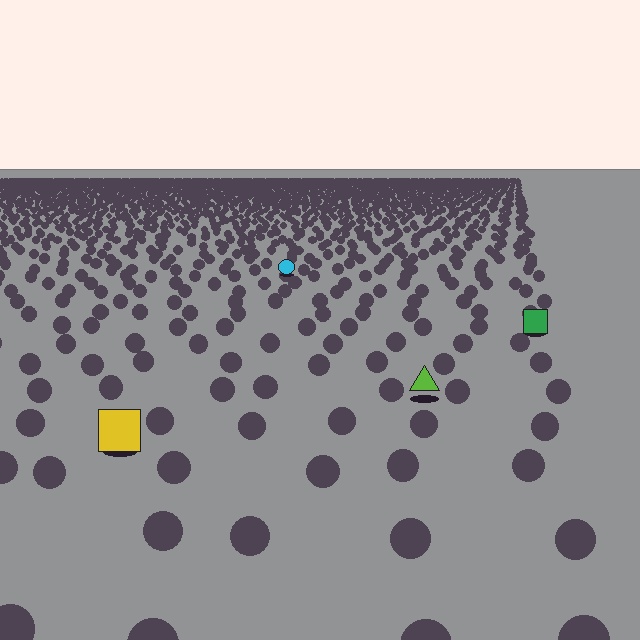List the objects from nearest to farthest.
From nearest to farthest: the yellow square, the lime triangle, the green square, the cyan circle.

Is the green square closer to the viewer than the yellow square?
No. The yellow square is closer — you can tell from the texture gradient: the ground texture is coarser near it.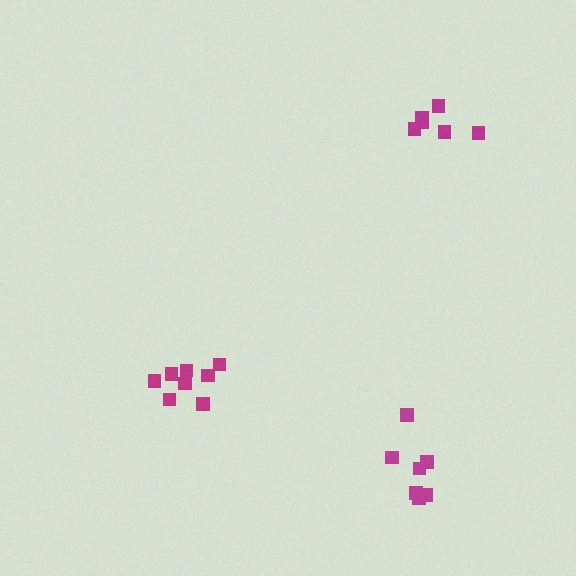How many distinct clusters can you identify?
There are 3 distinct clusters.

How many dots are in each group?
Group 1: 7 dots, Group 2: 8 dots, Group 3: 6 dots (21 total).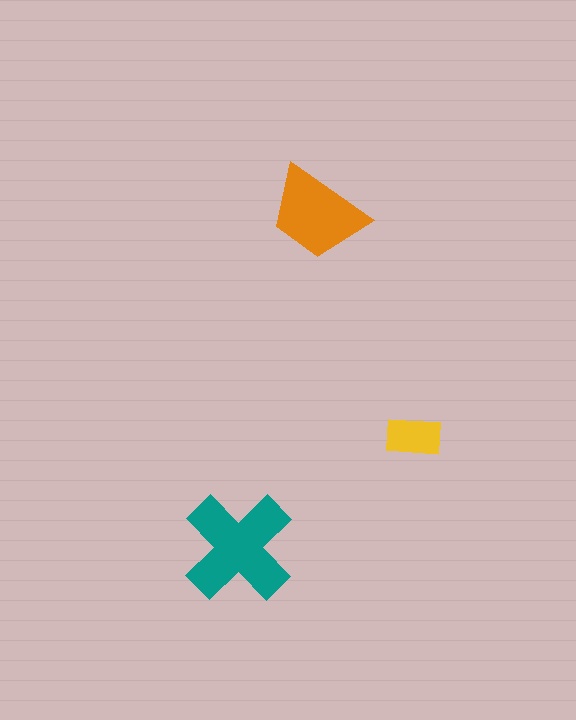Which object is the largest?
The teal cross.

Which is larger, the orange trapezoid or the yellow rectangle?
The orange trapezoid.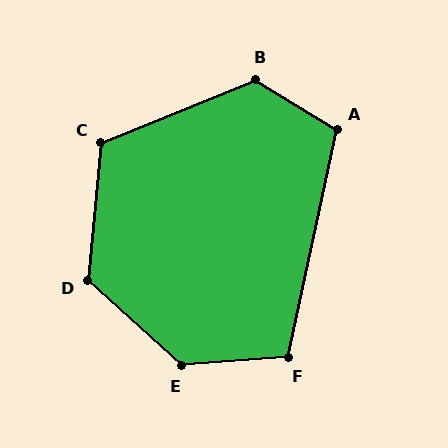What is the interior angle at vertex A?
Approximately 109 degrees (obtuse).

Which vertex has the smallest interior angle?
F, at approximately 107 degrees.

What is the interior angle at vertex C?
Approximately 118 degrees (obtuse).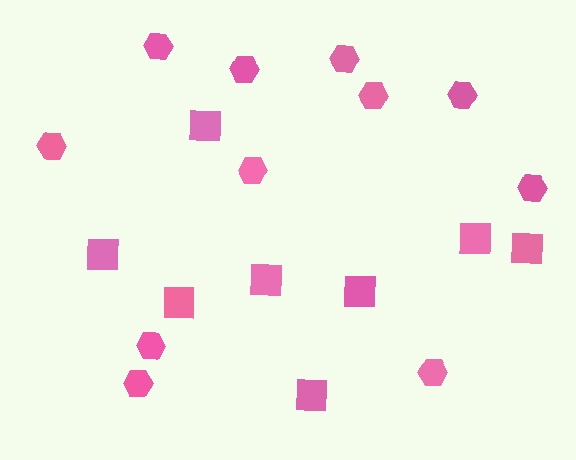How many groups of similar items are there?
There are 2 groups: one group of squares (8) and one group of hexagons (11).